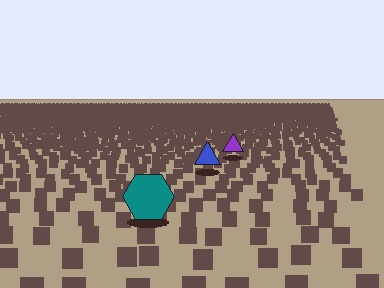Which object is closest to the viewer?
The teal hexagon is closest. The texture marks near it are larger and more spread out.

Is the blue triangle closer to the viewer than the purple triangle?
Yes. The blue triangle is closer — you can tell from the texture gradient: the ground texture is coarser near it.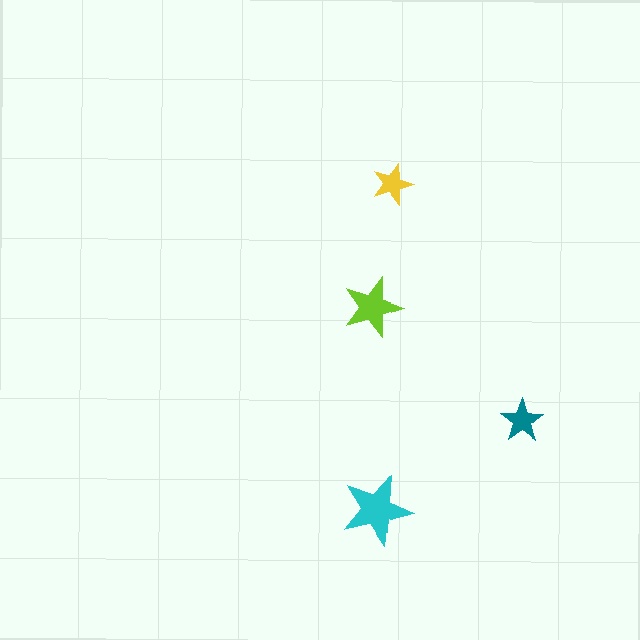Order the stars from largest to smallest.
the cyan one, the lime one, the teal one, the yellow one.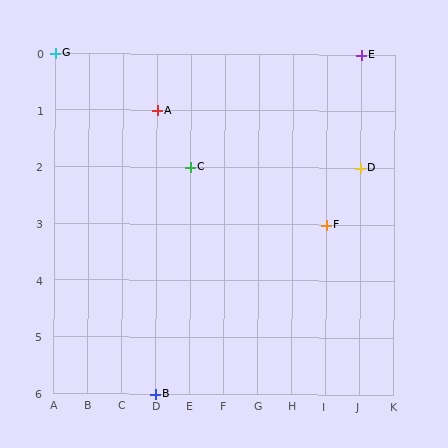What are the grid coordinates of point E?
Point E is at grid coordinates (J, 0).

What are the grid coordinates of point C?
Point C is at grid coordinates (E, 2).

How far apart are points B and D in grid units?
Points B and D are 6 columns and 4 rows apart (about 7.2 grid units diagonally).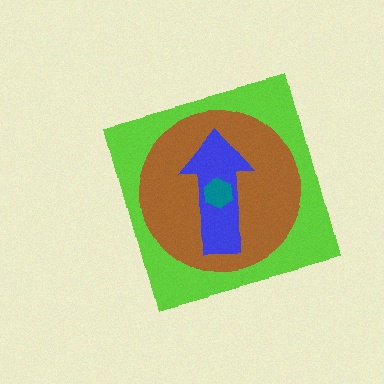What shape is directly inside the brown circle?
The blue arrow.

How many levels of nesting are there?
4.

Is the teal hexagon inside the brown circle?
Yes.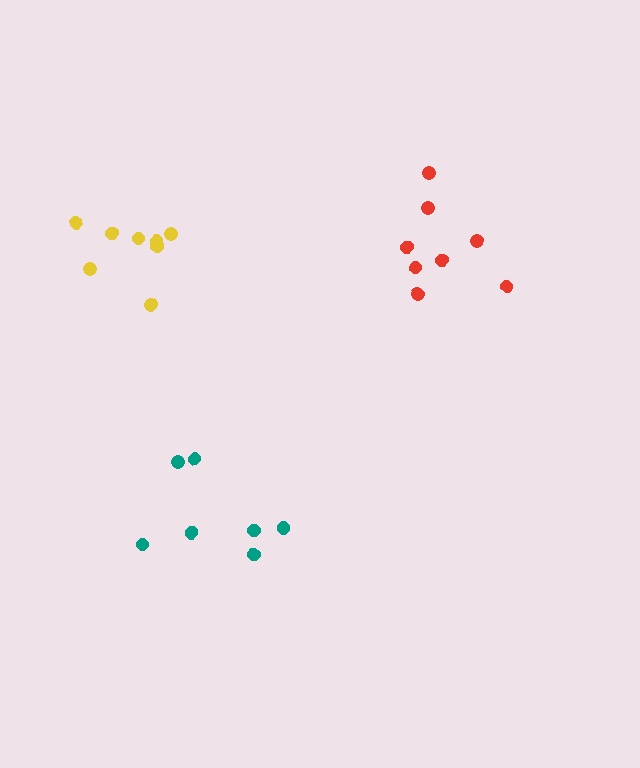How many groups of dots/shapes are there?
There are 3 groups.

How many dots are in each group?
Group 1: 8 dots, Group 2: 7 dots, Group 3: 9 dots (24 total).